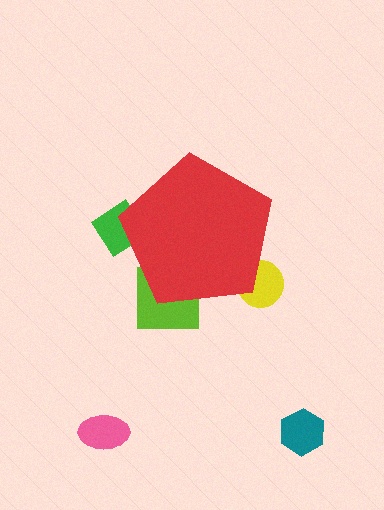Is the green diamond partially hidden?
Yes, the green diamond is partially hidden behind the red pentagon.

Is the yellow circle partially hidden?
Yes, the yellow circle is partially hidden behind the red pentagon.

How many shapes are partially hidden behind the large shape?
3 shapes are partially hidden.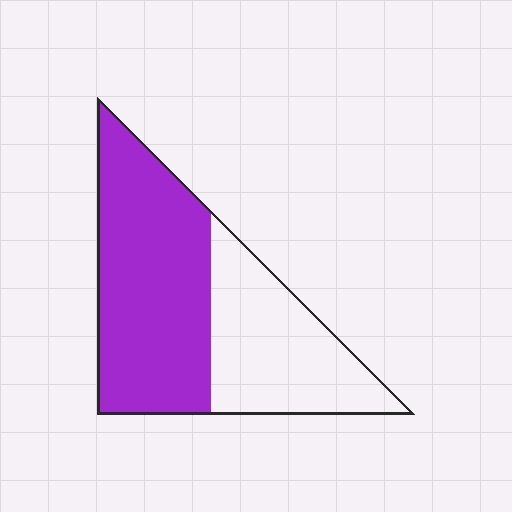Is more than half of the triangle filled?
Yes.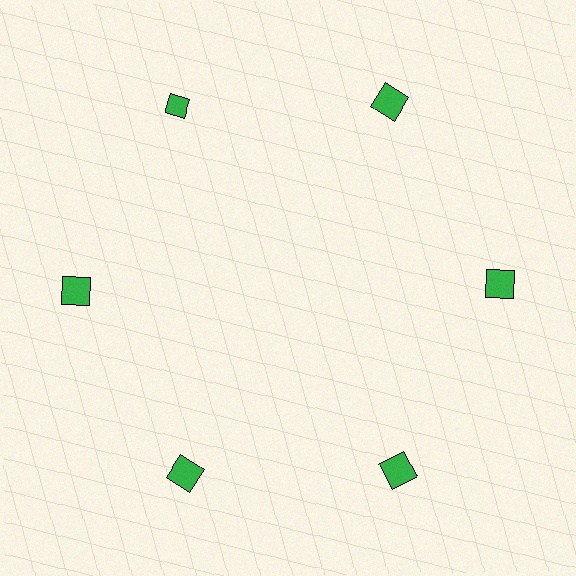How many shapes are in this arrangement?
There are 6 shapes arranged in a ring pattern.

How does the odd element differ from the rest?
It has a different shape: diamond instead of square.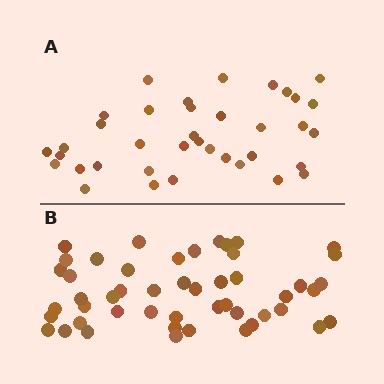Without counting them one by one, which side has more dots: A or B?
Region B (the bottom region) has more dots.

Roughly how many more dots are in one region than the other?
Region B has roughly 12 or so more dots than region A.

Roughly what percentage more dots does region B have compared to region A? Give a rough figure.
About 30% more.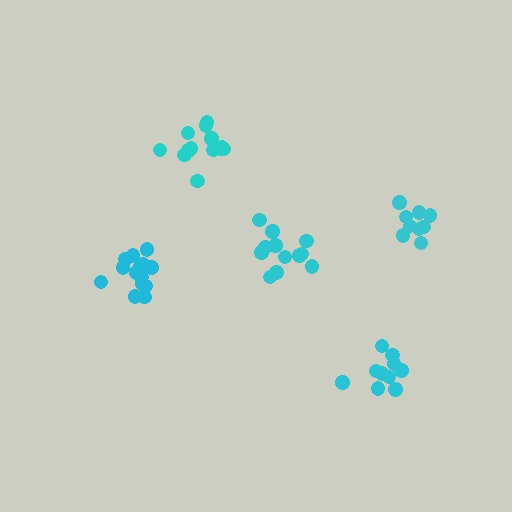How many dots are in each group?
Group 1: 12 dots, Group 2: 10 dots, Group 3: 9 dots, Group 4: 13 dots, Group 5: 14 dots (58 total).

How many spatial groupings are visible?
There are 5 spatial groupings.